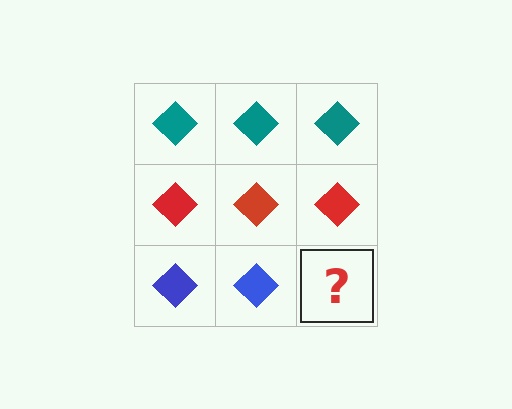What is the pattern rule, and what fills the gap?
The rule is that each row has a consistent color. The gap should be filled with a blue diamond.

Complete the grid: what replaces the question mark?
The question mark should be replaced with a blue diamond.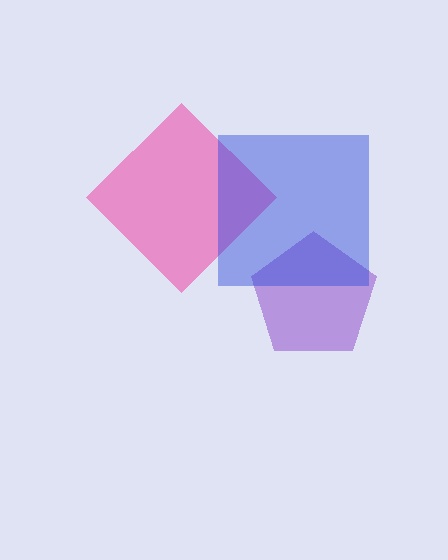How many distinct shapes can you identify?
There are 3 distinct shapes: a purple pentagon, a pink diamond, a blue square.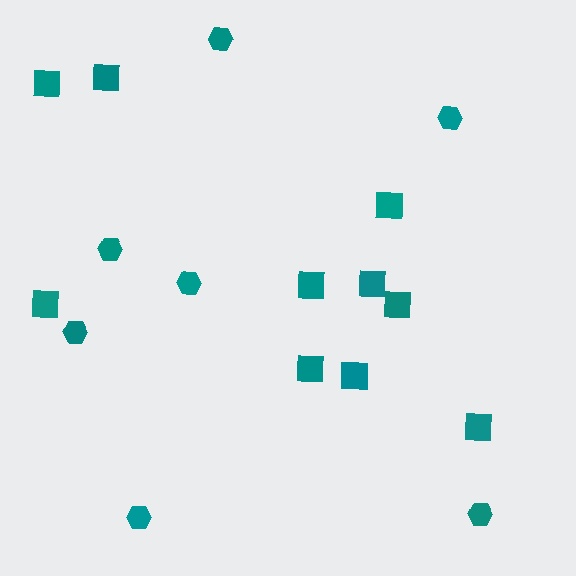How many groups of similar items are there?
There are 2 groups: one group of hexagons (7) and one group of squares (10).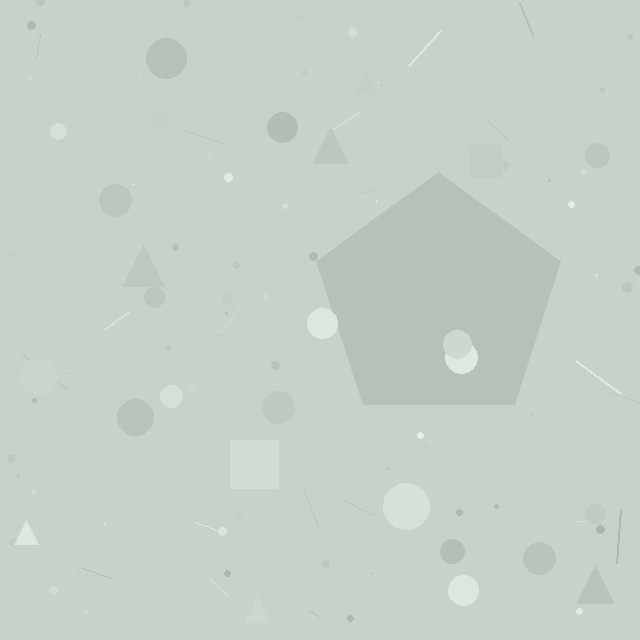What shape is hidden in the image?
A pentagon is hidden in the image.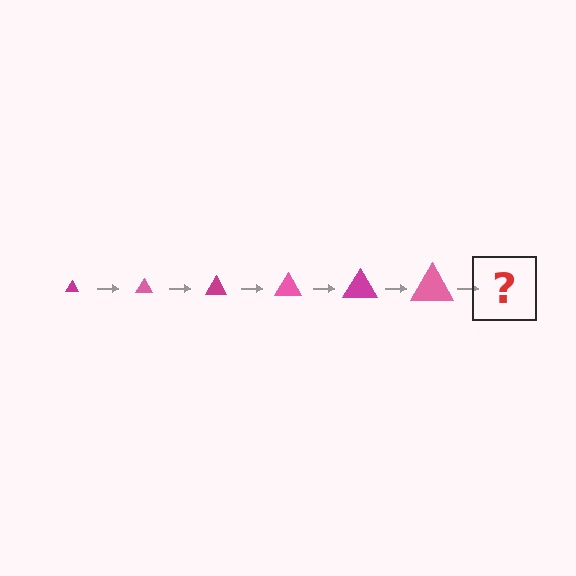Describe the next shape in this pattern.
It should be a magenta triangle, larger than the previous one.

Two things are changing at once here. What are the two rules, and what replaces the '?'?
The two rules are that the triangle grows larger each step and the color cycles through magenta and pink. The '?' should be a magenta triangle, larger than the previous one.